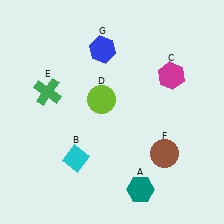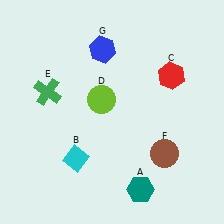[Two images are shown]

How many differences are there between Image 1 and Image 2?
There is 1 difference between the two images.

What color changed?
The hexagon (C) changed from magenta in Image 1 to red in Image 2.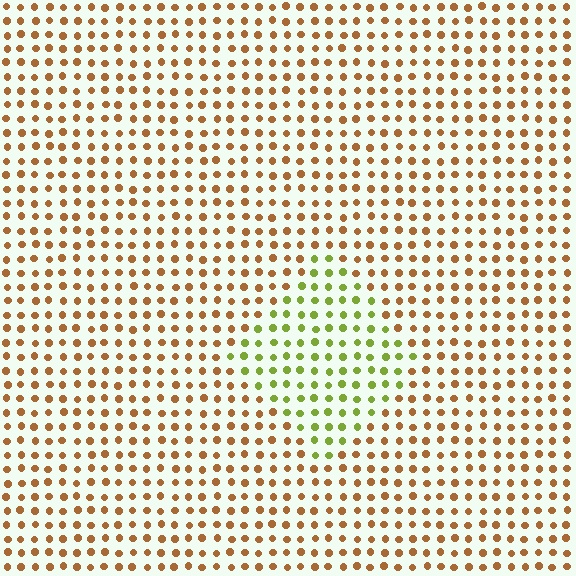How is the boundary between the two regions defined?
The boundary is defined purely by a slight shift in hue (about 56 degrees). Spacing, size, and orientation are identical on both sides.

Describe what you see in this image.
The image is filled with small brown elements in a uniform arrangement. A diamond-shaped region is visible where the elements are tinted to a slightly different hue, forming a subtle color boundary.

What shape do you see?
I see a diamond.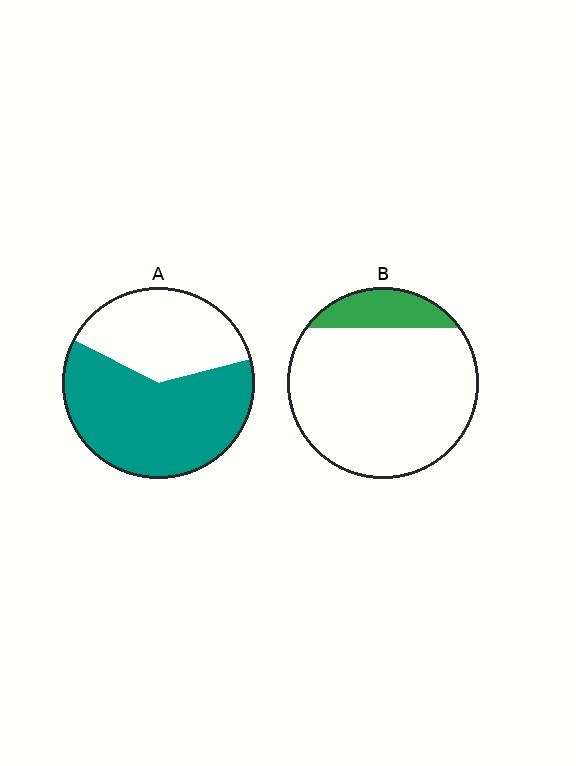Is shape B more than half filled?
No.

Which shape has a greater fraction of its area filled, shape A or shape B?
Shape A.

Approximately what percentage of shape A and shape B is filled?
A is approximately 60% and B is approximately 15%.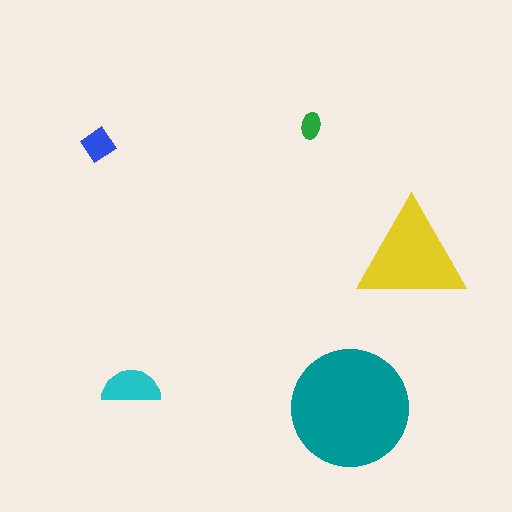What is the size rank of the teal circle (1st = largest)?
1st.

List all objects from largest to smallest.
The teal circle, the yellow triangle, the cyan semicircle, the blue diamond, the green ellipse.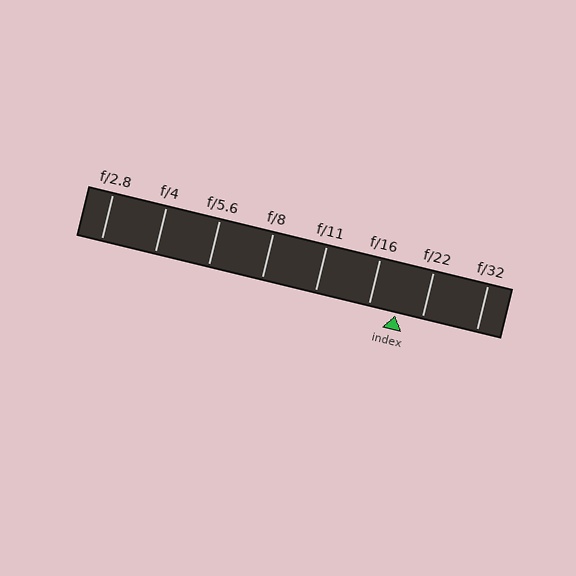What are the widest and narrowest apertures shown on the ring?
The widest aperture shown is f/2.8 and the narrowest is f/32.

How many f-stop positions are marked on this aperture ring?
There are 8 f-stop positions marked.